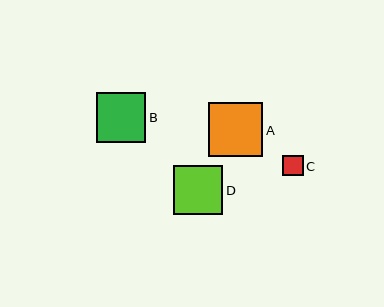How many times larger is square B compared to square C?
Square B is approximately 2.4 times the size of square C.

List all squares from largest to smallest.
From largest to smallest: A, B, D, C.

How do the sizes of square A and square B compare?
Square A and square B are approximately the same size.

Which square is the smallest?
Square C is the smallest with a size of approximately 20 pixels.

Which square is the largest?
Square A is the largest with a size of approximately 54 pixels.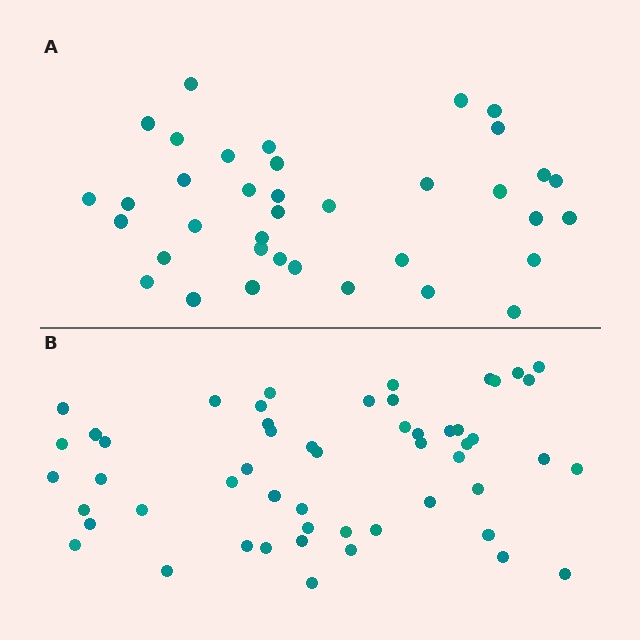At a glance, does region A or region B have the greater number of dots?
Region B (the bottom region) has more dots.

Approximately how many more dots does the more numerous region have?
Region B has approximately 15 more dots than region A.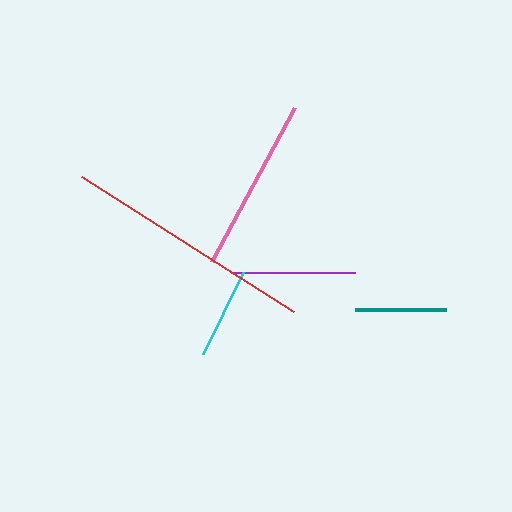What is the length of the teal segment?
The teal segment is approximately 91 pixels long.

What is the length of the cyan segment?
The cyan segment is approximately 91 pixels long.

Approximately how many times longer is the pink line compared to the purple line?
The pink line is approximately 1.4 times the length of the purple line.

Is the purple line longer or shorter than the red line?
The red line is longer than the purple line.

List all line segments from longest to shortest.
From longest to shortest: red, pink, purple, cyan, teal.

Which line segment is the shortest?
The teal line is the shortest at approximately 91 pixels.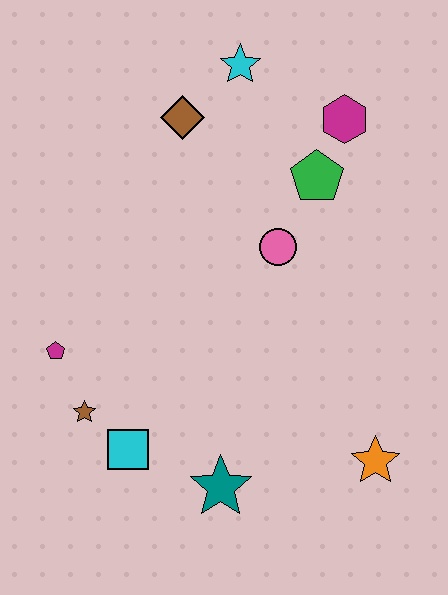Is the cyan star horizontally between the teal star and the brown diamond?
No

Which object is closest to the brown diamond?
The cyan star is closest to the brown diamond.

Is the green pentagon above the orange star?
Yes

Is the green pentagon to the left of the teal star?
No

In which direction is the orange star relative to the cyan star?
The orange star is below the cyan star.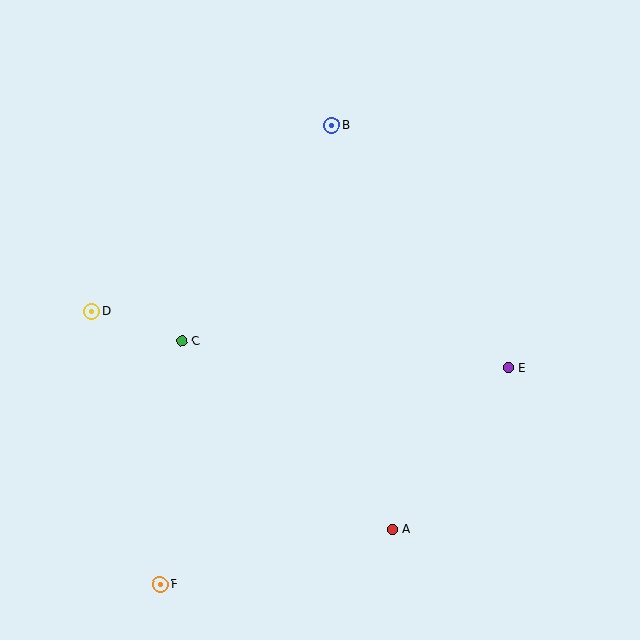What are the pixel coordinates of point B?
Point B is at (332, 125).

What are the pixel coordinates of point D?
Point D is at (91, 311).